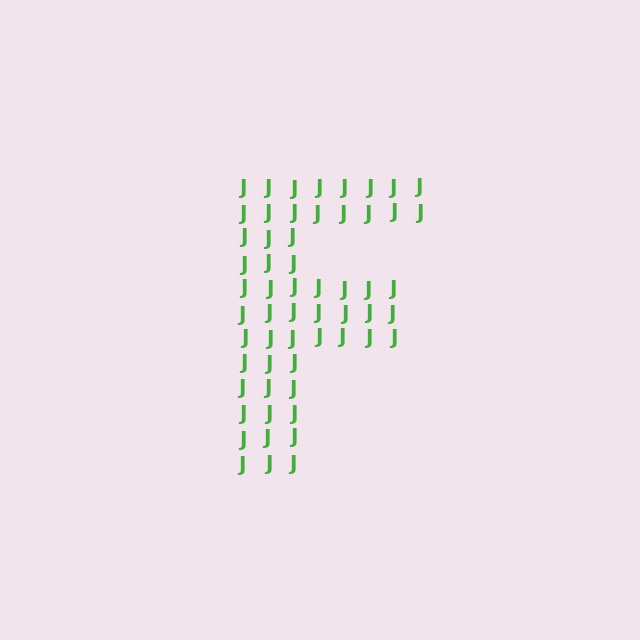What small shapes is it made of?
It is made of small letter J's.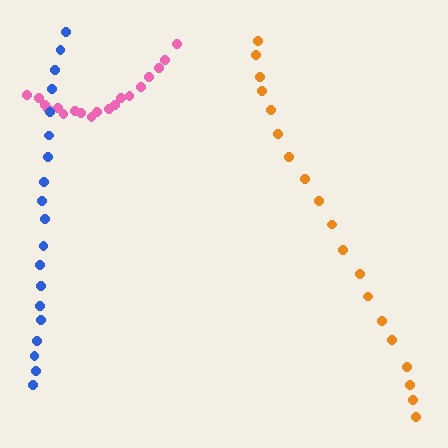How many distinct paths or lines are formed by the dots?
There are 3 distinct paths.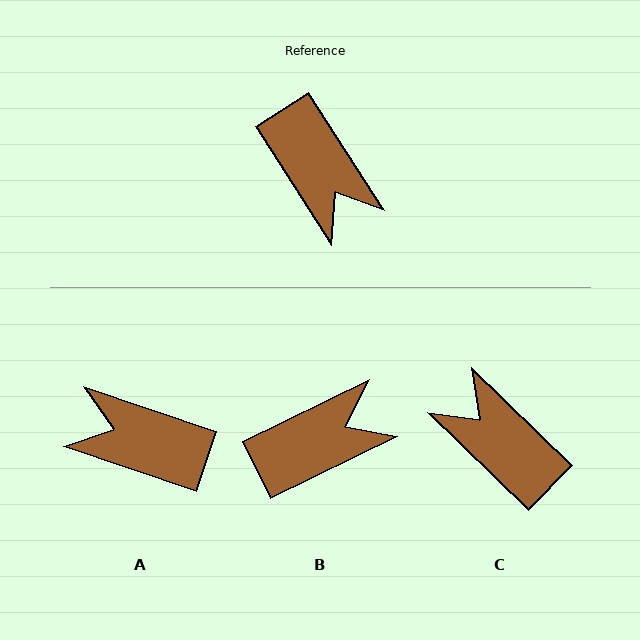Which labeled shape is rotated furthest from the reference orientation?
C, about 167 degrees away.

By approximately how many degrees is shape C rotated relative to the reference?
Approximately 167 degrees clockwise.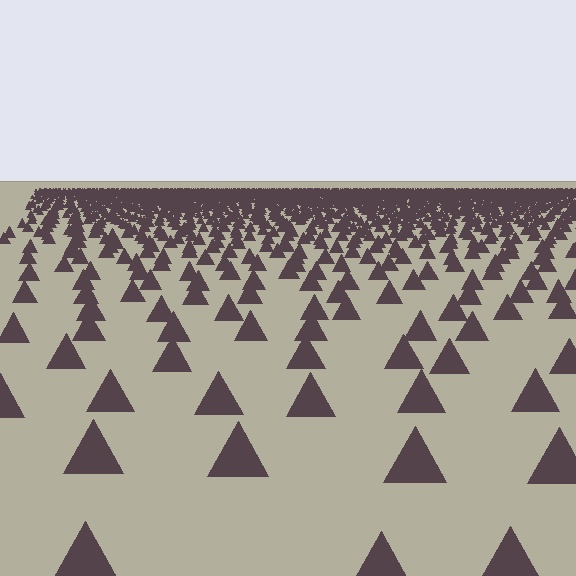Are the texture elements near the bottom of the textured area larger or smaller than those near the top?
Larger. Near the bottom, elements are closer to the viewer and appear at a bigger on-screen size.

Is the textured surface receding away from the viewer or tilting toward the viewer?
The surface is receding away from the viewer. Texture elements get smaller and denser toward the top.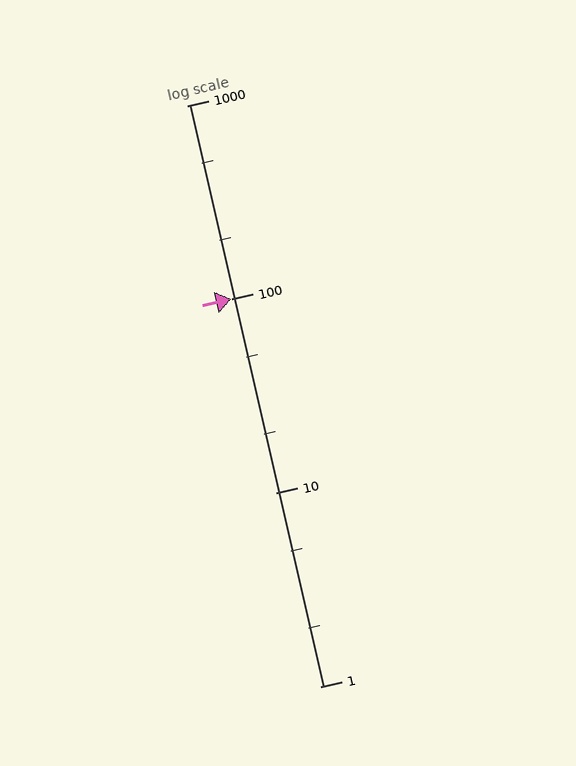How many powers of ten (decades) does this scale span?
The scale spans 3 decades, from 1 to 1000.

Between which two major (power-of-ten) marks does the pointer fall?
The pointer is between 100 and 1000.